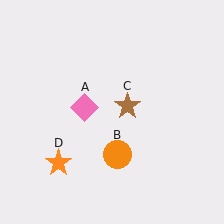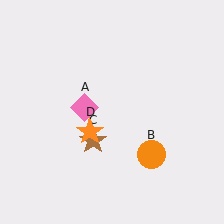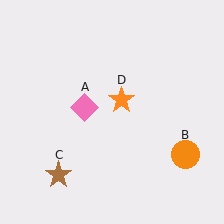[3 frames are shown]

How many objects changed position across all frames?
3 objects changed position: orange circle (object B), brown star (object C), orange star (object D).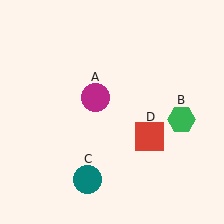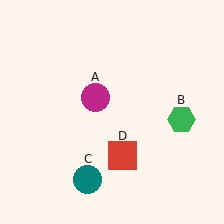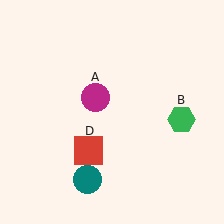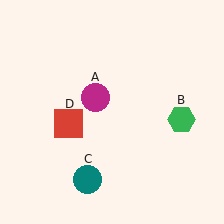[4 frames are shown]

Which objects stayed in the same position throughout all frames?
Magenta circle (object A) and green hexagon (object B) and teal circle (object C) remained stationary.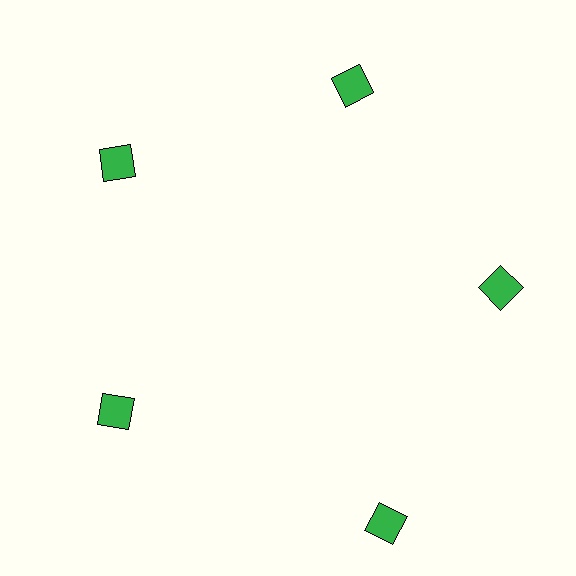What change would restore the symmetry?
The symmetry would be restored by moving it inward, back onto the ring so that all 5 diamonds sit at equal angles and equal distance from the center.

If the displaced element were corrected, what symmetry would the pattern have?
It would have 5-fold rotational symmetry — the pattern would map onto itself every 72 degrees.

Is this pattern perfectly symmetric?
No. The 5 green diamonds are arranged in a ring, but one element near the 5 o'clock position is pushed outward from the center, breaking the 5-fold rotational symmetry.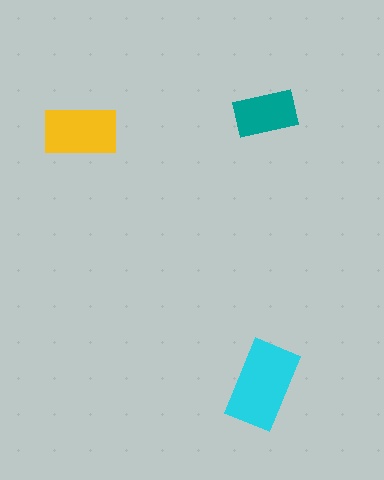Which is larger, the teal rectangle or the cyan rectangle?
The cyan one.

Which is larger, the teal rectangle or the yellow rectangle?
The yellow one.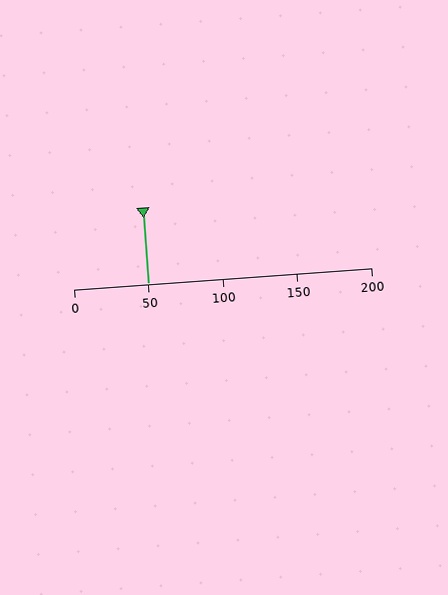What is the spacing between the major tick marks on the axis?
The major ticks are spaced 50 apart.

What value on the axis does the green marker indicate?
The marker indicates approximately 50.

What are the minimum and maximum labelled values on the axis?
The axis runs from 0 to 200.